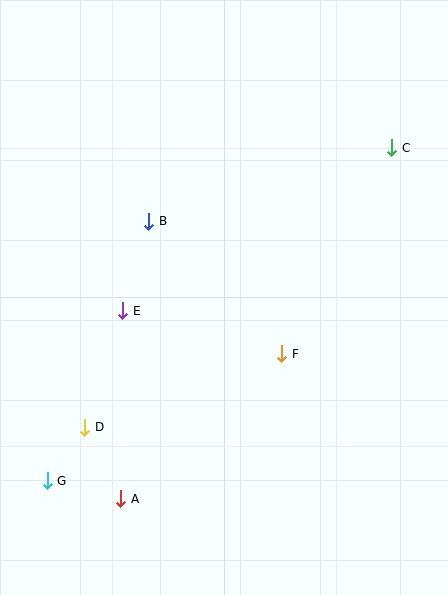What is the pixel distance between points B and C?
The distance between B and C is 253 pixels.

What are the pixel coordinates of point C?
Point C is at (392, 148).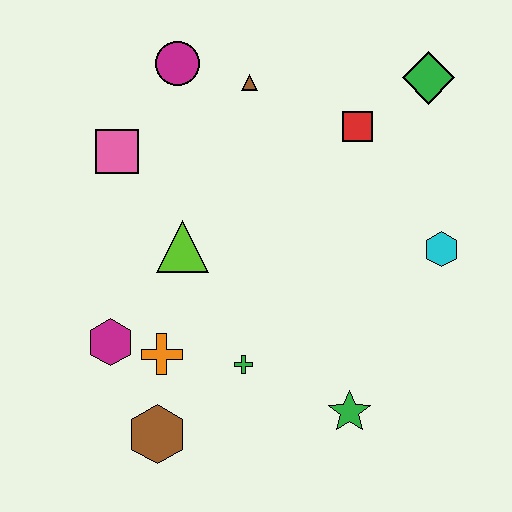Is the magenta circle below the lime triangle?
No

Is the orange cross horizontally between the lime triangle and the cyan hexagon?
No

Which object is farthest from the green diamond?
The brown hexagon is farthest from the green diamond.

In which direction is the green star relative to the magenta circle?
The green star is below the magenta circle.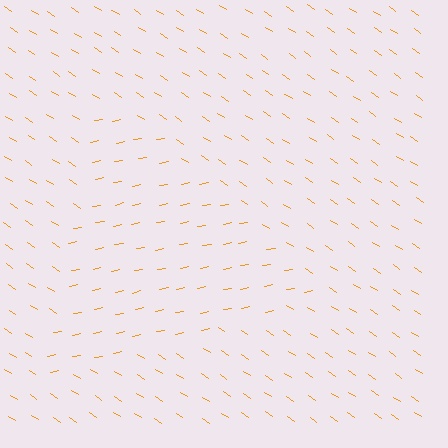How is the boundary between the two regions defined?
The boundary is defined purely by a change in line orientation (approximately 45 degrees difference). All lines are the same color and thickness.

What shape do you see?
I see a triangle.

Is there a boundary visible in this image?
Yes, there is a texture boundary formed by a change in line orientation.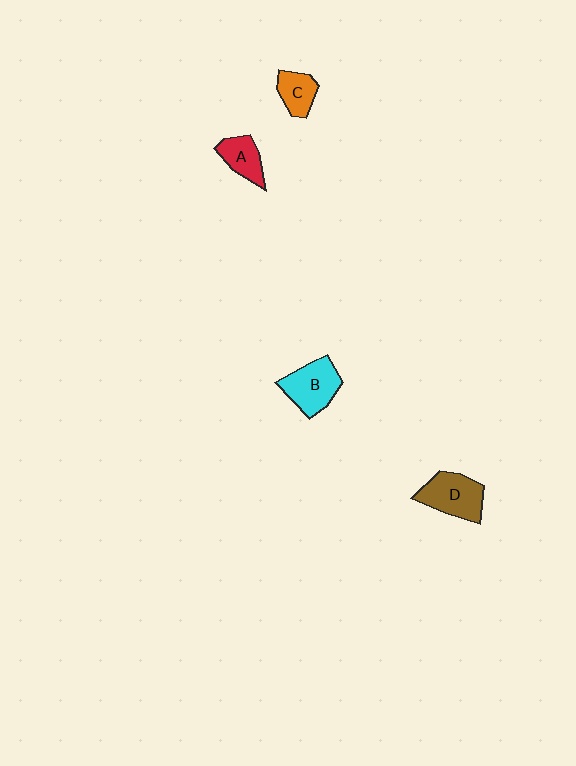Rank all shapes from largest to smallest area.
From largest to smallest: D (brown), B (cyan), A (red), C (orange).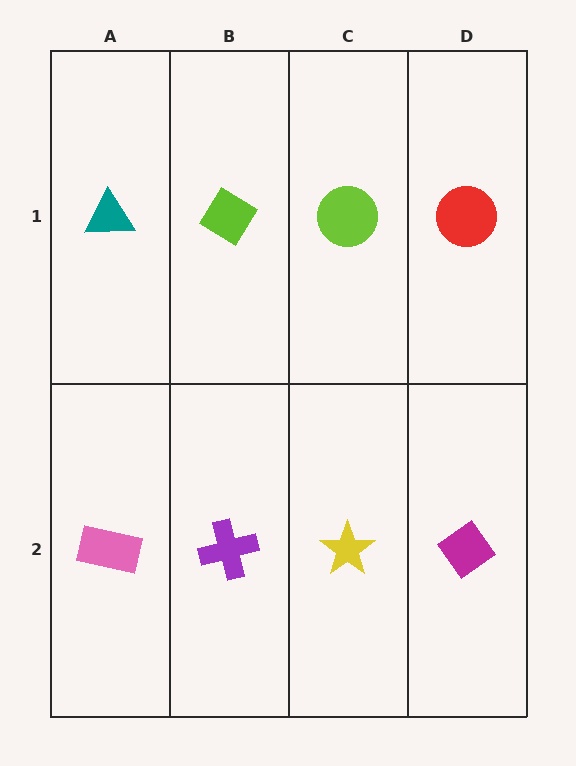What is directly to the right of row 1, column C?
A red circle.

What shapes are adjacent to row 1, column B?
A purple cross (row 2, column B), a teal triangle (row 1, column A), a lime circle (row 1, column C).